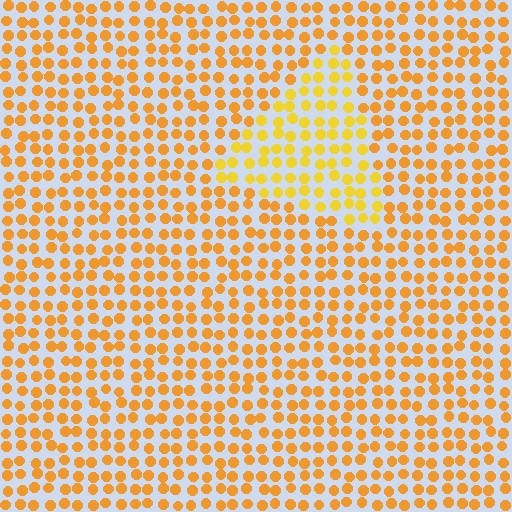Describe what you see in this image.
The image is filled with small orange elements in a uniform arrangement. A triangle-shaped region is visible where the elements are tinted to a slightly different hue, forming a subtle color boundary.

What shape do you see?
I see a triangle.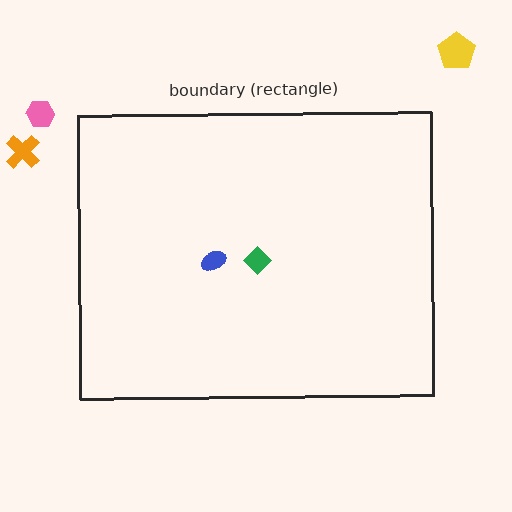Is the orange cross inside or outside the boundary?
Outside.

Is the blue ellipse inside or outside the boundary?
Inside.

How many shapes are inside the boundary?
2 inside, 3 outside.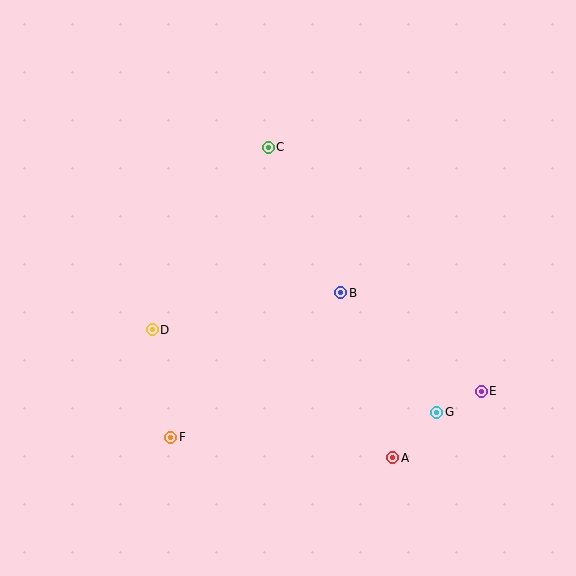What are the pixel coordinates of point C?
Point C is at (268, 147).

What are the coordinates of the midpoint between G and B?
The midpoint between G and B is at (389, 352).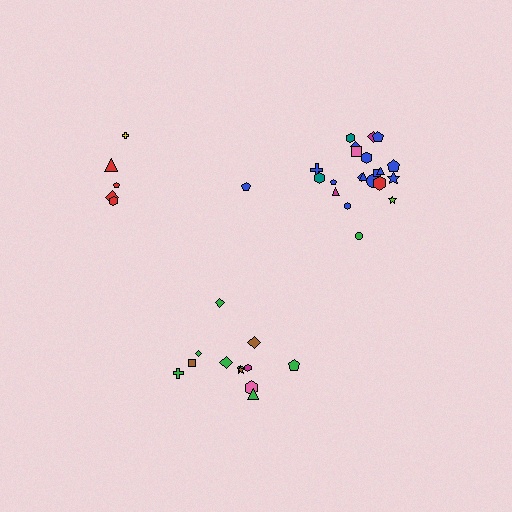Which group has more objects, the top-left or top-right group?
The top-right group.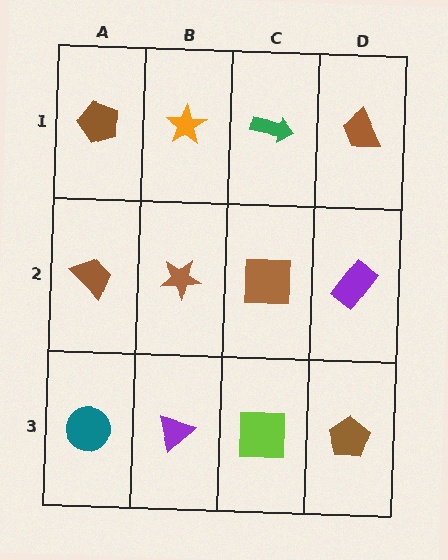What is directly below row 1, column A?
A brown trapezoid.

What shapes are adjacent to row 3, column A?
A brown trapezoid (row 2, column A), a purple triangle (row 3, column B).